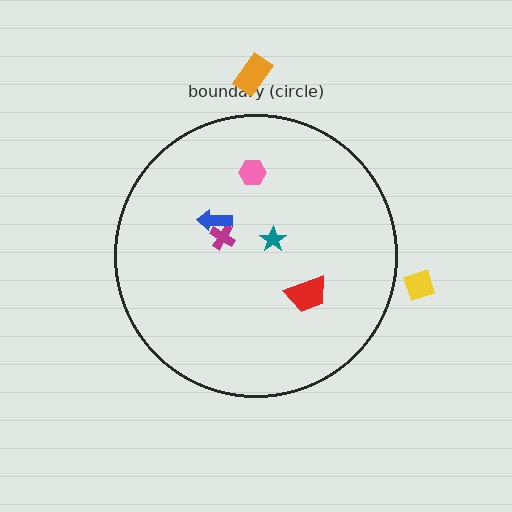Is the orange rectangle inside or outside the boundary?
Outside.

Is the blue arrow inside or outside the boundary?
Inside.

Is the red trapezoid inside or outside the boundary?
Inside.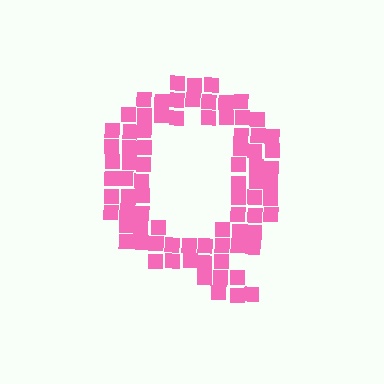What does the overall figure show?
The overall figure shows the letter Q.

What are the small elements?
The small elements are squares.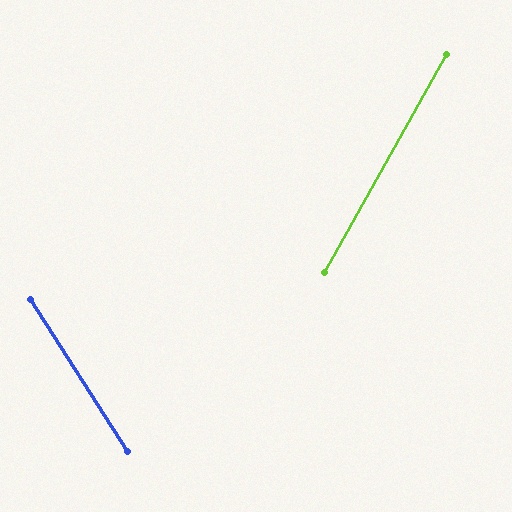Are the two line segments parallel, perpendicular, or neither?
Neither parallel nor perpendicular — they differ by about 62°.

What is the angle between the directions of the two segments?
Approximately 62 degrees.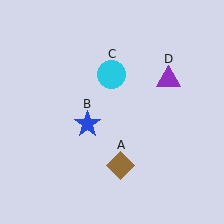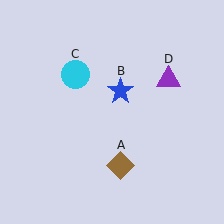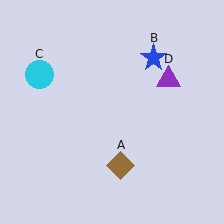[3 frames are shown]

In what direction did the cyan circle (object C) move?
The cyan circle (object C) moved left.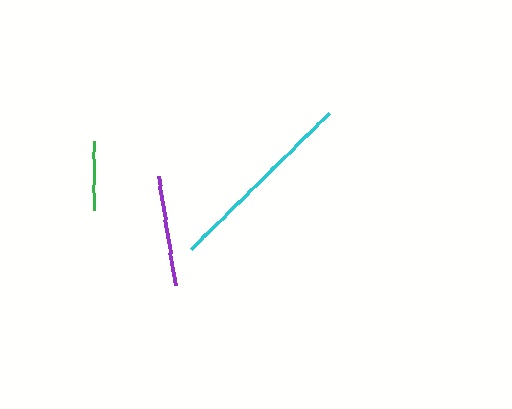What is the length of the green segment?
The green segment is approximately 69 pixels long.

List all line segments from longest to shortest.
From longest to shortest: cyan, purple, green.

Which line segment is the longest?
The cyan line is the longest at approximately 194 pixels.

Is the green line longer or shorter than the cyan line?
The cyan line is longer than the green line.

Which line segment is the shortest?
The green line is the shortest at approximately 69 pixels.